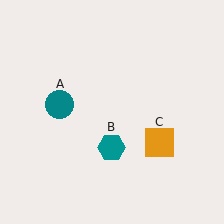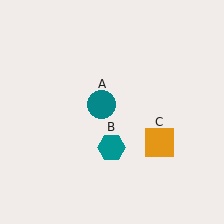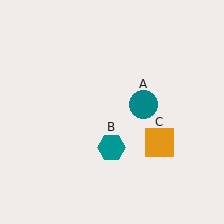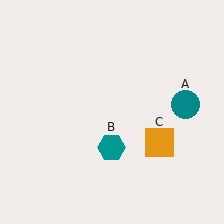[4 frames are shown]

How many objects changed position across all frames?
1 object changed position: teal circle (object A).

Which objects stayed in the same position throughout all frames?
Teal hexagon (object B) and orange square (object C) remained stationary.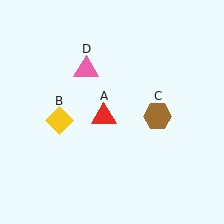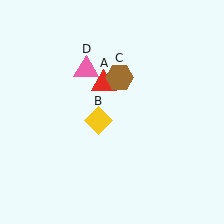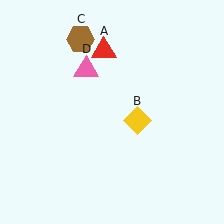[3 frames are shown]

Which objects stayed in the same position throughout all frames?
Pink triangle (object D) remained stationary.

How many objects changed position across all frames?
3 objects changed position: red triangle (object A), yellow diamond (object B), brown hexagon (object C).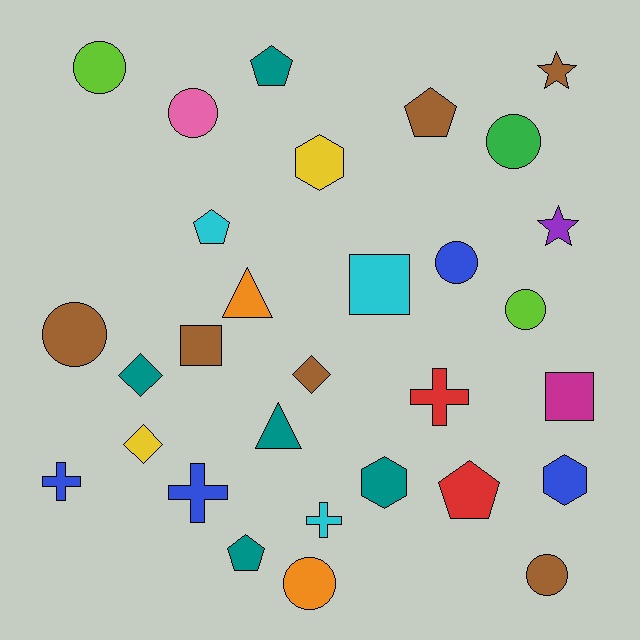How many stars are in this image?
There are 2 stars.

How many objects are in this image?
There are 30 objects.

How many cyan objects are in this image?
There are 3 cyan objects.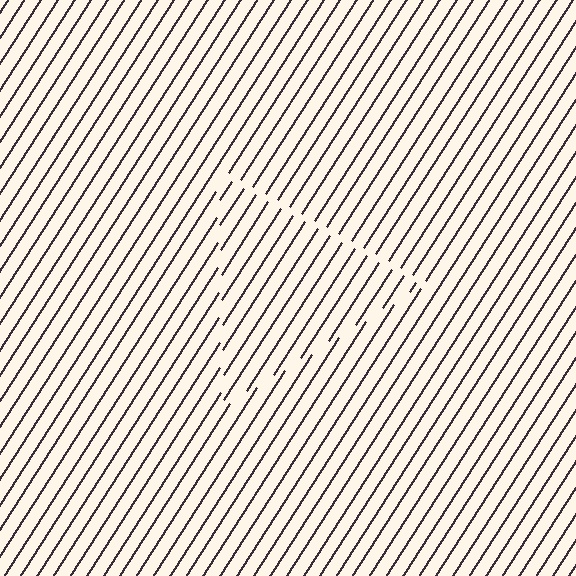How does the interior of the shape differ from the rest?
The interior of the shape contains the same grating, shifted by half a period — the contour is defined by the phase discontinuity where line-ends from the inner and outer gratings abut.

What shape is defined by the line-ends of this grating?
An illusory triangle. The interior of the shape contains the same grating, shifted by half a period — the contour is defined by the phase discontinuity where line-ends from the inner and outer gratings abut.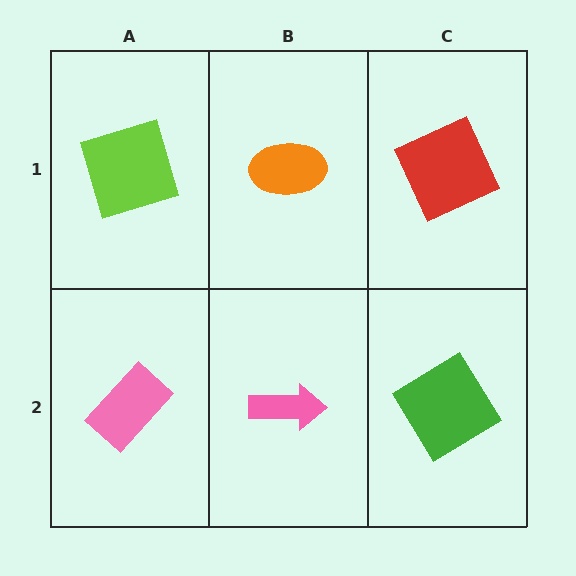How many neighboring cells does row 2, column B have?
3.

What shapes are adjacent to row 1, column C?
A green diamond (row 2, column C), an orange ellipse (row 1, column B).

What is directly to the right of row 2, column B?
A green diamond.